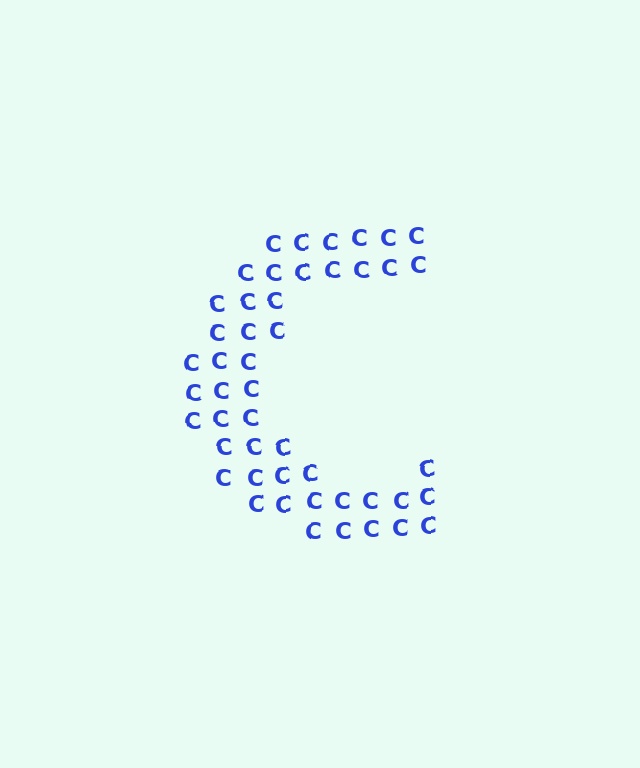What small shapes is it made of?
It is made of small letter C's.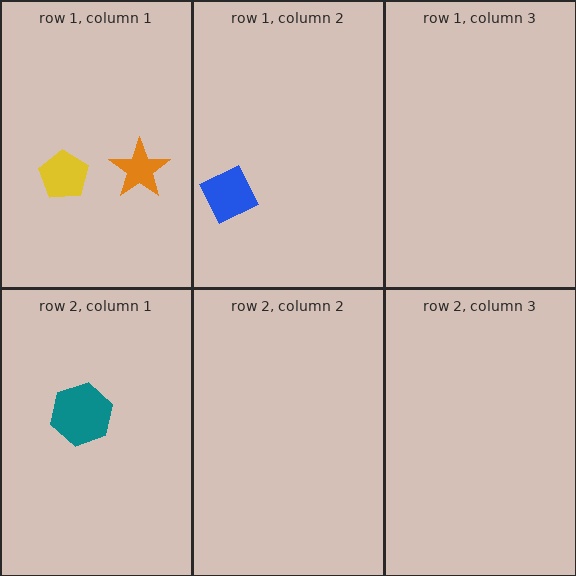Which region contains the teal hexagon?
The row 2, column 1 region.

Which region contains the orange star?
The row 1, column 1 region.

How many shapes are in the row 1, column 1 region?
2.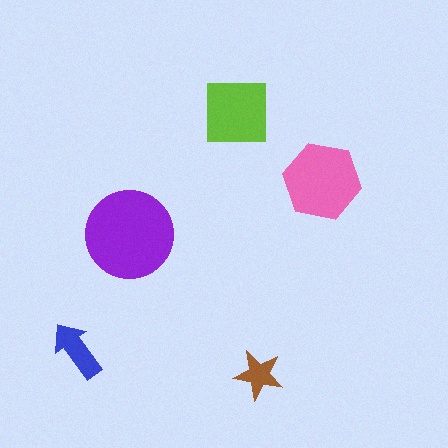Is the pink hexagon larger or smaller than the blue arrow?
Larger.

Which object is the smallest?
The brown star.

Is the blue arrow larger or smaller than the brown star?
Larger.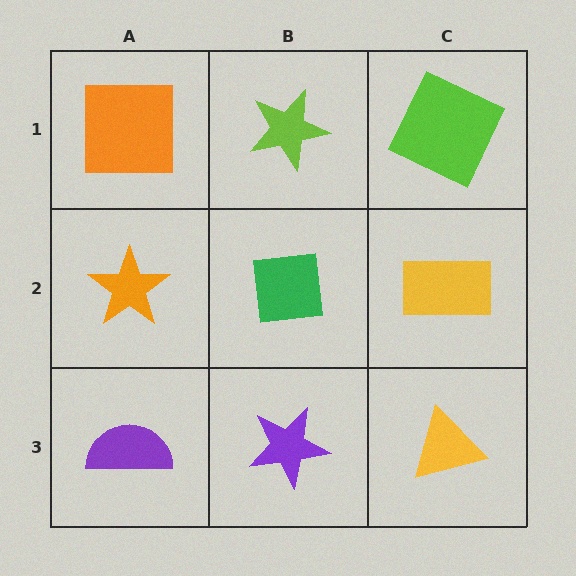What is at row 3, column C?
A yellow triangle.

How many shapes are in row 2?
3 shapes.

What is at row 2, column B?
A green square.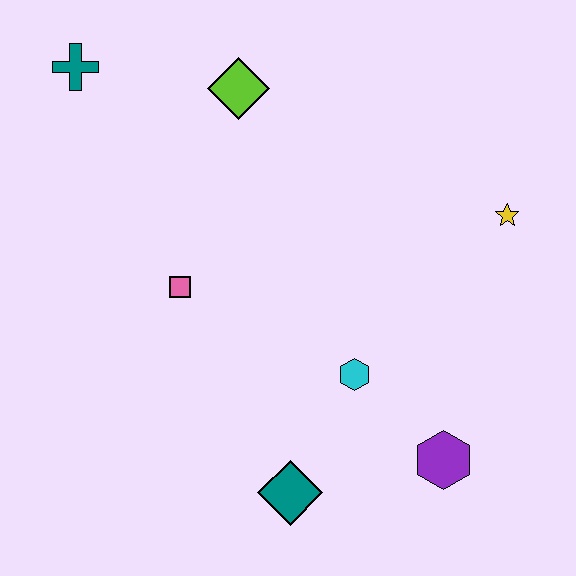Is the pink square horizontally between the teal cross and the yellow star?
Yes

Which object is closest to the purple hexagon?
The cyan hexagon is closest to the purple hexagon.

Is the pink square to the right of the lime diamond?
No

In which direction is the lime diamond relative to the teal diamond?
The lime diamond is above the teal diamond.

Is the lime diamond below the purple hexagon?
No